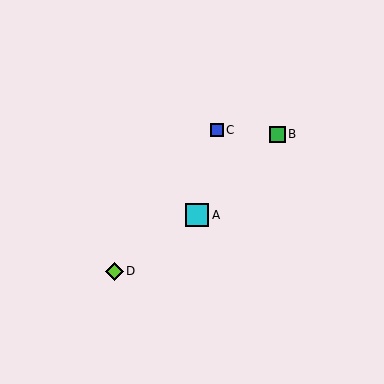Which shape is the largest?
The cyan square (labeled A) is the largest.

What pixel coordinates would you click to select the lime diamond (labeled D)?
Click at (114, 271) to select the lime diamond D.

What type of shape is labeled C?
Shape C is a blue square.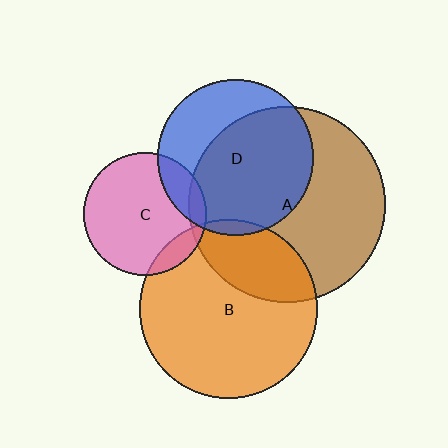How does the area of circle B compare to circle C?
Approximately 2.1 times.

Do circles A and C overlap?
Yes.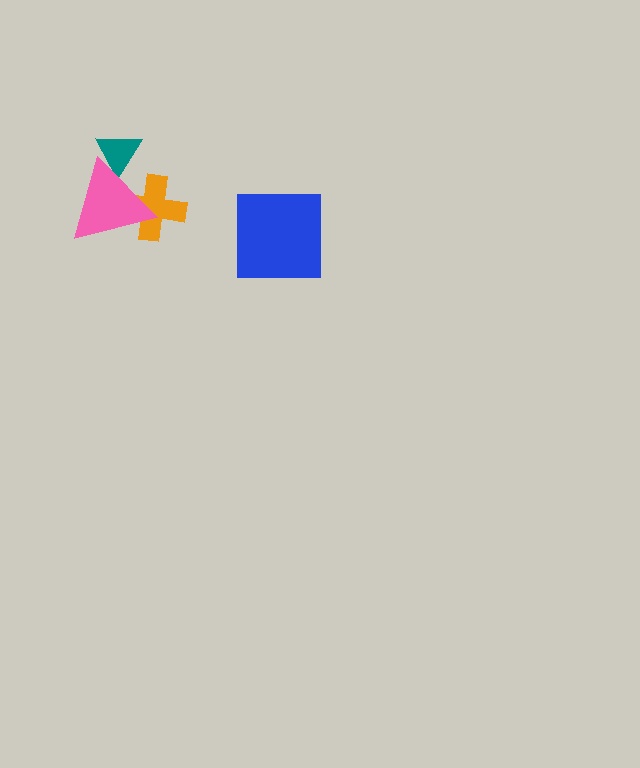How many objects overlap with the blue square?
0 objects overlap with the blue square.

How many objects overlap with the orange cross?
1 object overlaps with the orange cross.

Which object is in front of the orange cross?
The pink triangle is in front of the orange cross.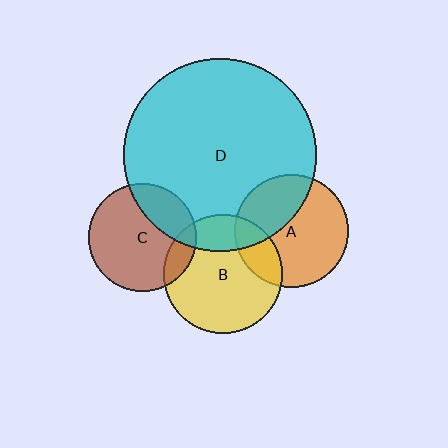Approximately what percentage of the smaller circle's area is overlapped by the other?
Approximately 35%.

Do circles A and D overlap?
Yes.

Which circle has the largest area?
Circle D (cyan).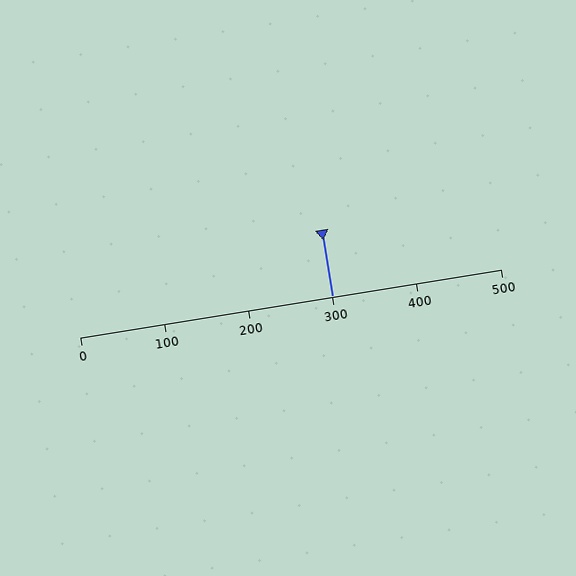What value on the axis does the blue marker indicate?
The marker indicates approximately 300.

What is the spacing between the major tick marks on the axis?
The major ticks are spaced 100 apart.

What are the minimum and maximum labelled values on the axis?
The axis runs from 0 to 500.